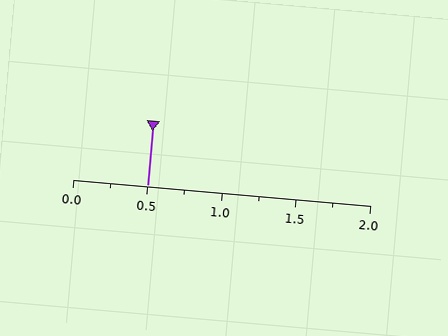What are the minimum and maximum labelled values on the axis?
The axis runs from 0.0 to 2.0.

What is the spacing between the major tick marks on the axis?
The major ticks are spaced 0.5 apart.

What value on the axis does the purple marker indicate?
The marker indicates approximately 0.5.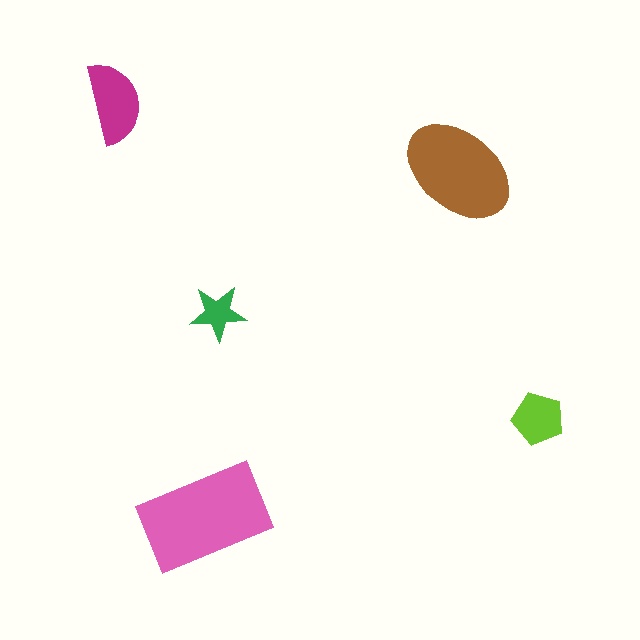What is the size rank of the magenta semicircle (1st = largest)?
3rd.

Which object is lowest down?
The pink rectangle is bottommost.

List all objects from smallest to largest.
The green star, the lime pentagon, the magenta semicircle, the brown ellipse, the pink rectangle.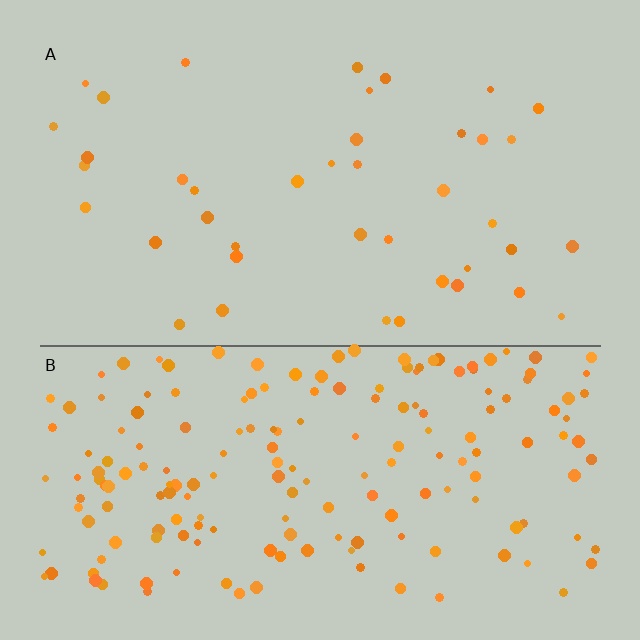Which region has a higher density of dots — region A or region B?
B (the bottom).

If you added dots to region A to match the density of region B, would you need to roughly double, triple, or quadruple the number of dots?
Approximately quadruple.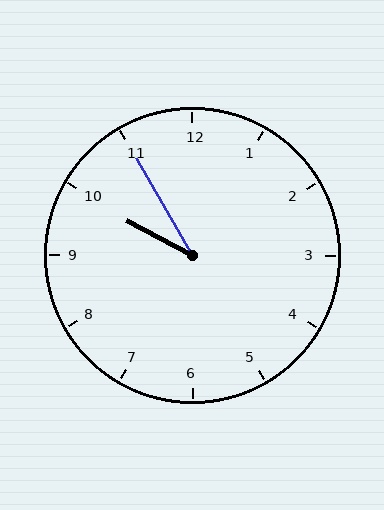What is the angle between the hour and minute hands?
Approximately 32 degrees.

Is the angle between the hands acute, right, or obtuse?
It is acute.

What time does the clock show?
9:55.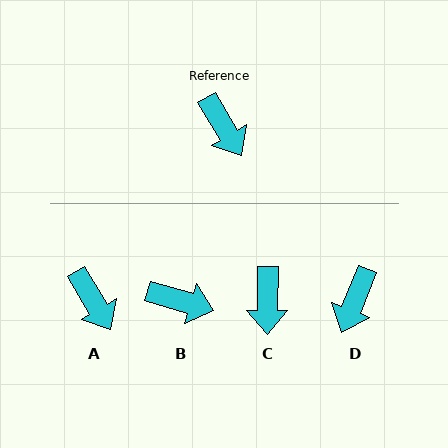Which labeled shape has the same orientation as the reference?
A.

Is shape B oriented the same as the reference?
No, it is off by about 43 degrees.